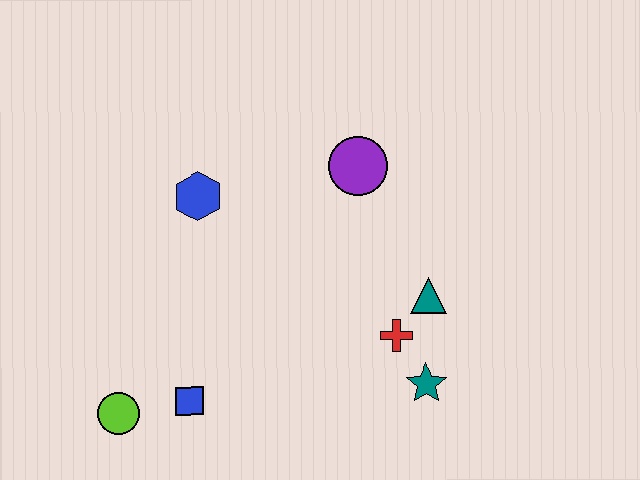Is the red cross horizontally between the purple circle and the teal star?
Yes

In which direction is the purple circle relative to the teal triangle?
The purple circle is above the teal triangle.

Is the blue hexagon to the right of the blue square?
Yes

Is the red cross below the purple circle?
Yes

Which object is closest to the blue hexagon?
The purple circle is closest to the blue hexagon.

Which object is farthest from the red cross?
The lime circle is farthest from the red cross.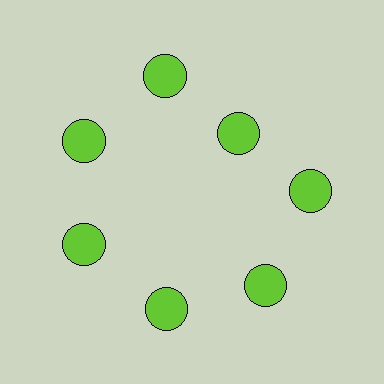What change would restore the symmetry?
The symmetry would be restored by moving it outward, back onto the ring so that all 7 circles sit at equal angles and equal distance from the center.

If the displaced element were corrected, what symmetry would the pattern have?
It would have 7-fold rotational symmetry — the pattern would map onto itself every 51 degrees.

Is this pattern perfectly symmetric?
No. The 7 lime circles are arranged in a ring, but one element near the 1 o'clock position is pulled inward toward the center, breaking the 7-fold rotational symmetry.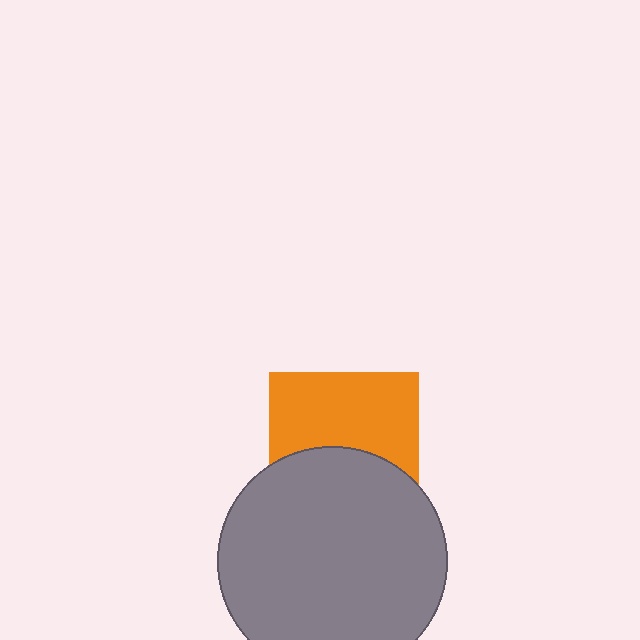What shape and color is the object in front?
The object in front is a gray circle.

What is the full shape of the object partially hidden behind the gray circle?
The partially hidden object is an orange square.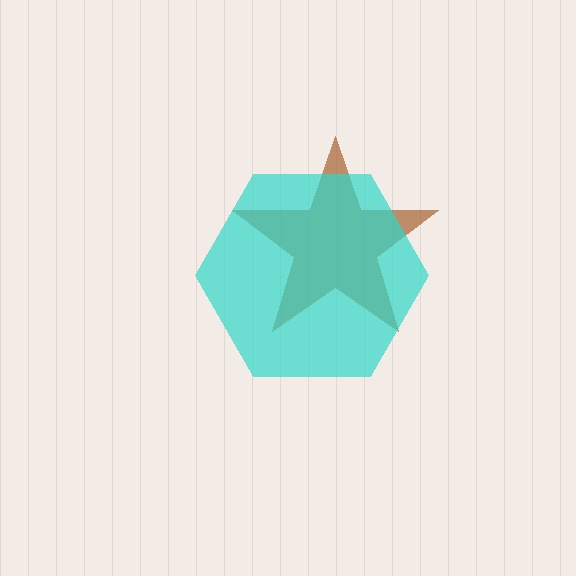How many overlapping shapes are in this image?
There are 2 overlapping shapes in the image.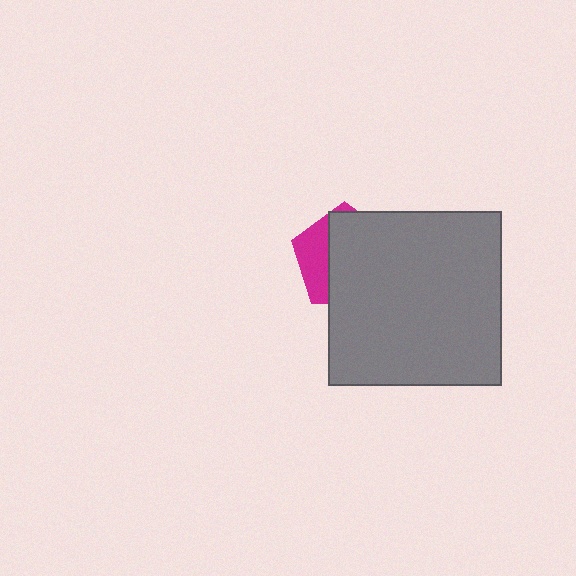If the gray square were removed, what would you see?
You would see the complete magenta pentagon.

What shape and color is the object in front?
The object in front is a gray square.